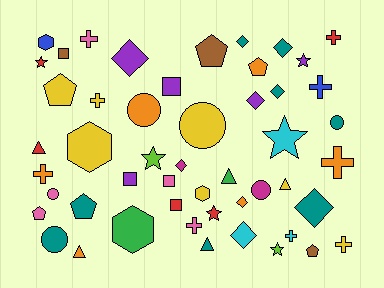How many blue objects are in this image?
There are 2 blue objects.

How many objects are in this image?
There are 50 objects.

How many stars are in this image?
There are 6 stars.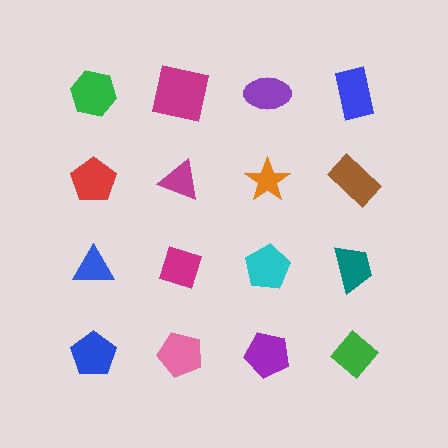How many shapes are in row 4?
4 shapes.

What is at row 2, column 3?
An orange star.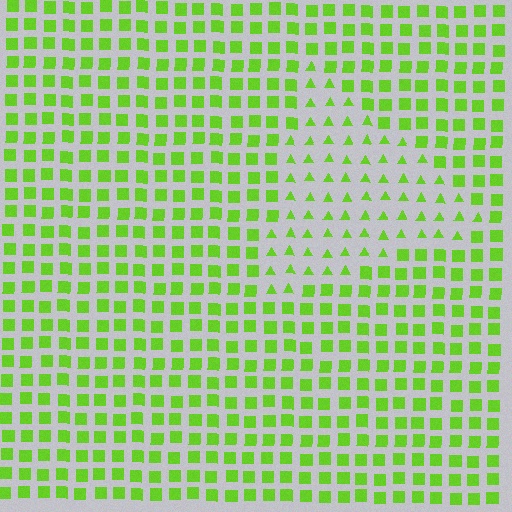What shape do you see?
I see a triangle.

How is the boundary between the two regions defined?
The boundary is defined by a change in element shape: triangles inside vs. squares outside. All elements share the same color and spacing.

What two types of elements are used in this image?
The image uses triangles inside the triangle region and squares outside it.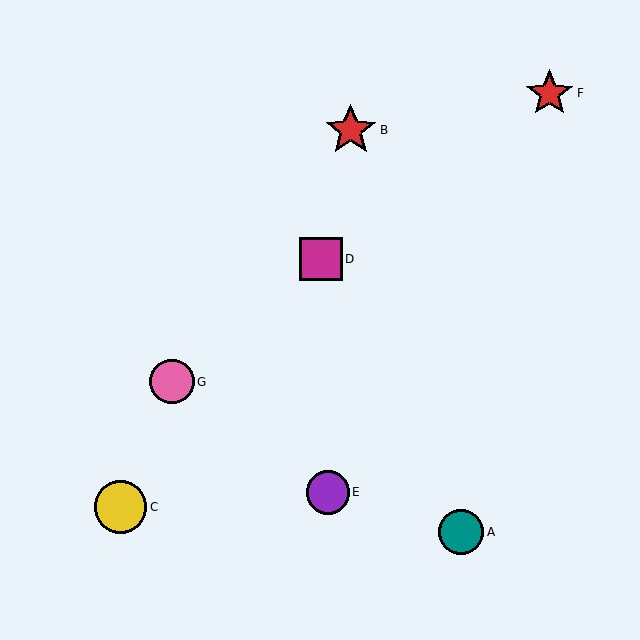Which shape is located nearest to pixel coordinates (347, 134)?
The red star (labeled B) at (351, 130) is nearest to that location.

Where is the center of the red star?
The center of the red star is at (550, 93).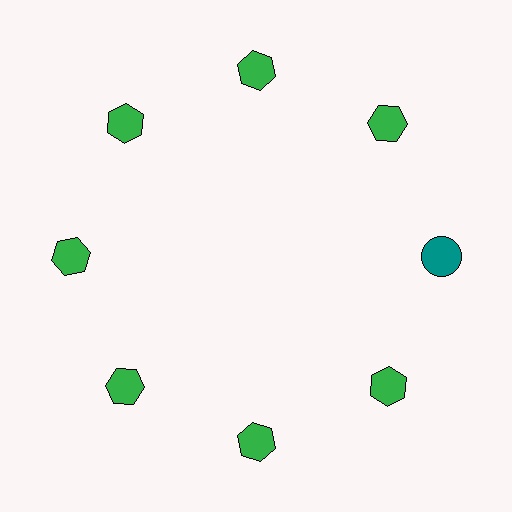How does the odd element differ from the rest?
It differs in both color (teal instead of green) and shape (circle instead of hexagon).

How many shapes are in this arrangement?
There are 8 shapes arranged in a ring pattern.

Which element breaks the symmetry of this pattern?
The teal circle at roughly the 3 o'clock position breaks the symmetry. All other shapes are green hexagons.